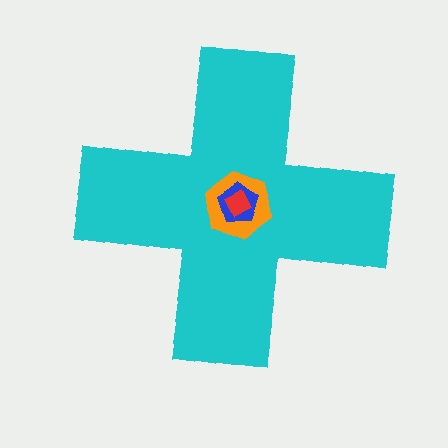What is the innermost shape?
The red diamond.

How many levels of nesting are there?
4.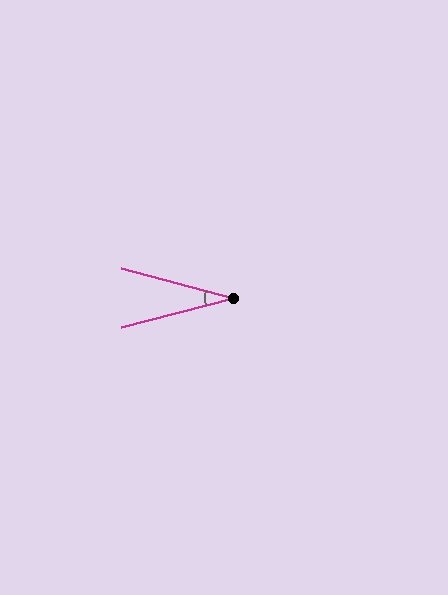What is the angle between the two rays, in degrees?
Approximately 30 degrees.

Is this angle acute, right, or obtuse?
It is acute.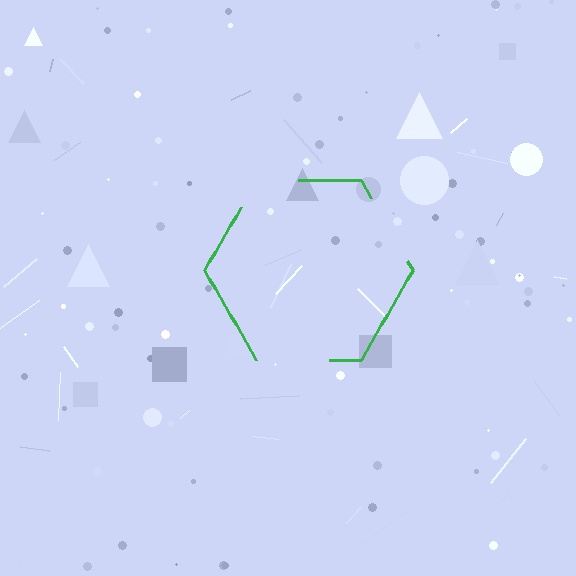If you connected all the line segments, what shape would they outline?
They would outline a hexagon.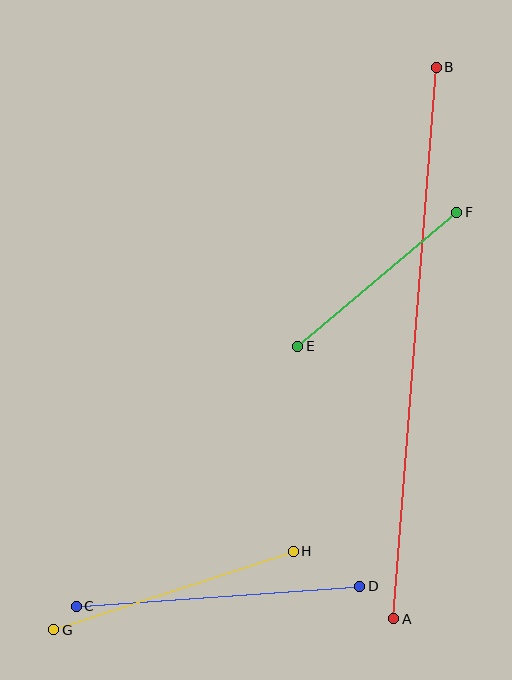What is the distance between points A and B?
The distance is approximately 554 pixels.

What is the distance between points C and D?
The distance is approximately 284 pixels.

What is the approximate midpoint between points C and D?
The midpoint is at approximately (218, 596) pixels.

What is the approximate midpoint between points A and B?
The midpoint is at approximately (415, 343) pixels.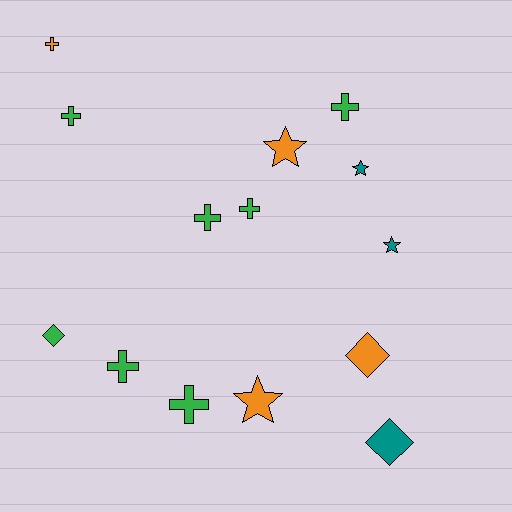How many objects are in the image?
There are 14 objects.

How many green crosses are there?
There are 6 green crosses.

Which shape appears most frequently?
Cross, with 7 objects.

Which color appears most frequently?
Green, with 7 objects.